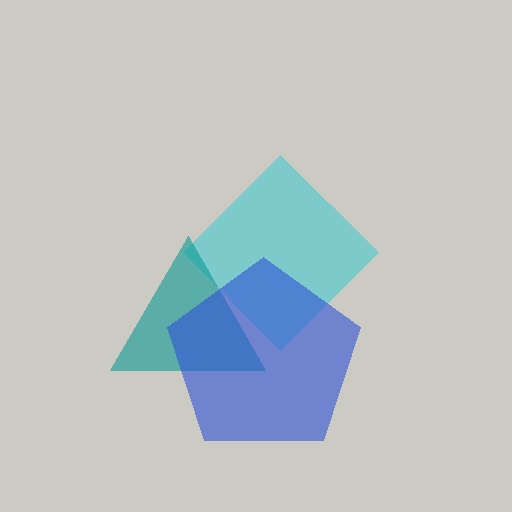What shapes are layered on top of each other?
The layered shapes are: a cyan diamond, a teal triangle, a blue pentagon.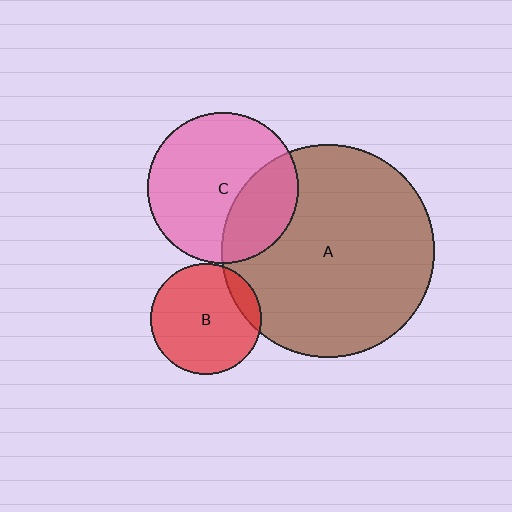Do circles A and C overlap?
Yes.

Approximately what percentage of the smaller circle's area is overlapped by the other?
Approximately 30%.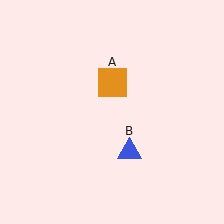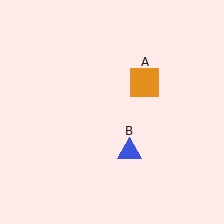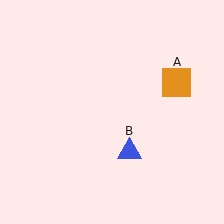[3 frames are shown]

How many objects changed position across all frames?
1 object changed position: orange square (object A).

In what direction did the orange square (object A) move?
The orange square (object A) moved right.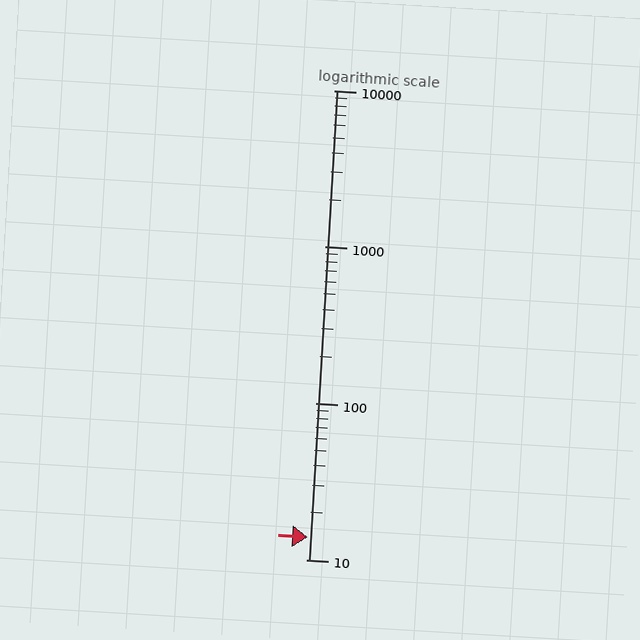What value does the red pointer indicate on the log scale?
The pointer indicates approximately 14.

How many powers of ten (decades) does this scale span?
The scale spans 3 decades, from 10 to 10000.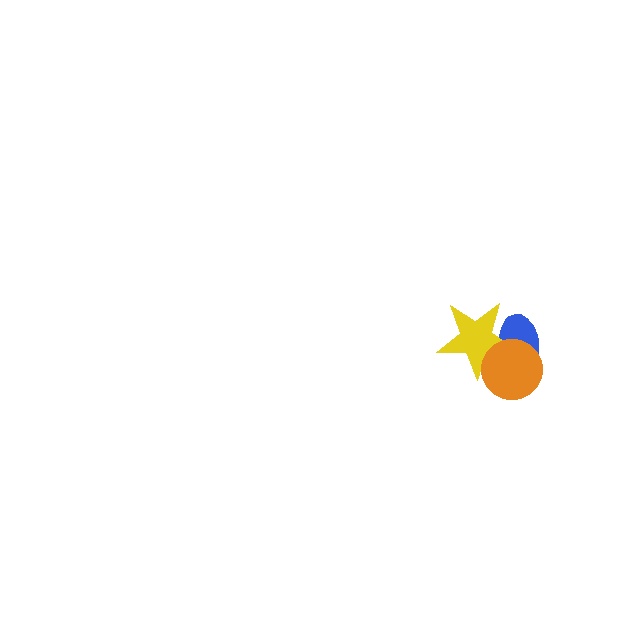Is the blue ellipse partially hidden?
Yes, it is partially covered by another shape.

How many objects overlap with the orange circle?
2 objects overlap with the orange circle.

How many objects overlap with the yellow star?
2 objects overlap with the yellow star.